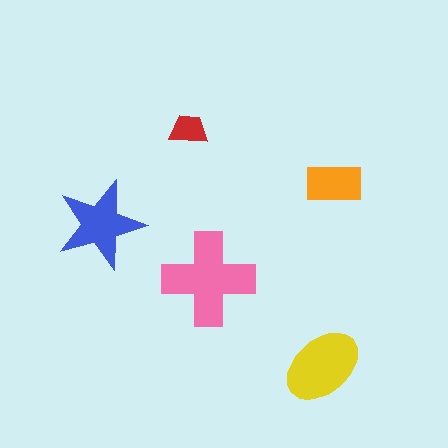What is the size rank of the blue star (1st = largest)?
3rd.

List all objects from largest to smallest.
The pink cross, the yellow ellipse, the blue star, the orange rectangle, the red trapezoid.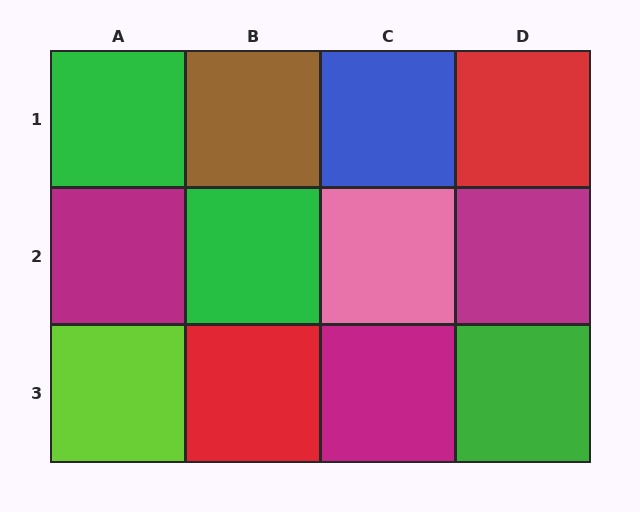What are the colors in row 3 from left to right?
Lime, red, magenta, green.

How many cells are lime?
1 cell is lime.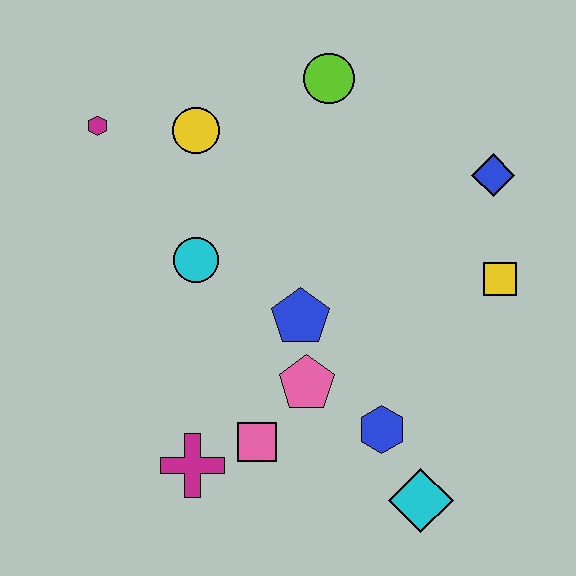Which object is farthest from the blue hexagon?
The magenta hexagon is farthest from the blue hexagon.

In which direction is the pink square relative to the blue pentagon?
The pink square is below the blue pentagon.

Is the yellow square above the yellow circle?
No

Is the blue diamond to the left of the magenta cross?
No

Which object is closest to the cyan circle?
The blue pentagon is closest to the cyan circle.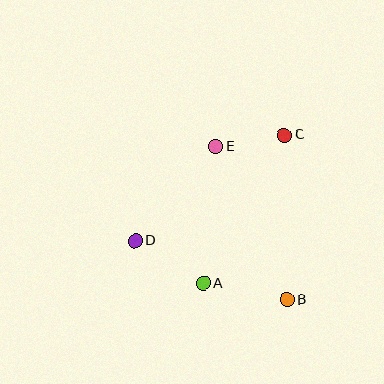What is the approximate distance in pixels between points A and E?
The distance between A and E is approximately 137 pixels.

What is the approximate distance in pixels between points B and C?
The distance between B and C is approximately 164 pixels.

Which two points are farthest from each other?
Points C and D are farthest from each other.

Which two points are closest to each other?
Points C and E are closest to each other.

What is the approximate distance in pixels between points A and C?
The distance between A and C is approximately 169 pixels.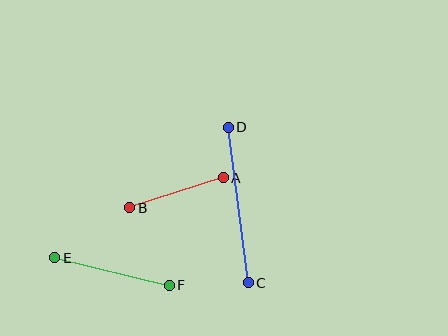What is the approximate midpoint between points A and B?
The midpoint is at approximately (177, 193) pixels.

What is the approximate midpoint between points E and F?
The midpoint is at approximately (112, 271) pixels.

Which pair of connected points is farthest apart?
Points C and D are farthest apart.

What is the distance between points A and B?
The distance is approximately 98 pixels.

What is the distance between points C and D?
The distance is approximately 157 pixels.